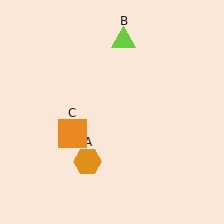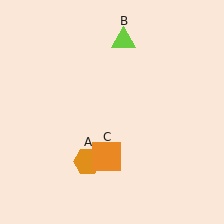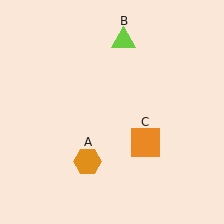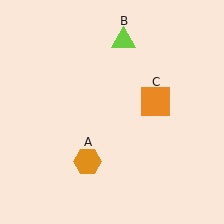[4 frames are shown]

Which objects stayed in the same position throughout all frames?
Orange hexagon (object A) and lime triangle (object B) remained stationary.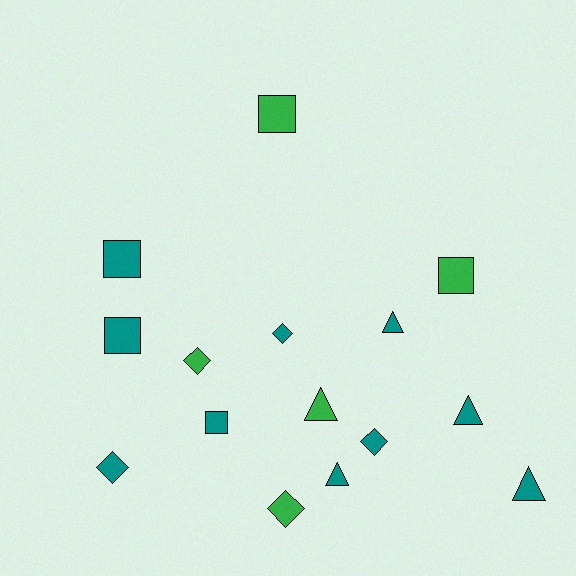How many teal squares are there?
There are 3 teal squares.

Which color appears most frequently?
Teal, with 10 objects.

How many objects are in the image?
There are 15 objects.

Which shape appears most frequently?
Diamond, with 5 objects.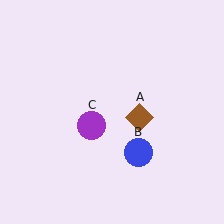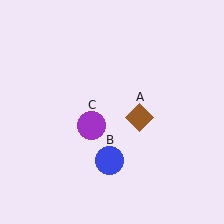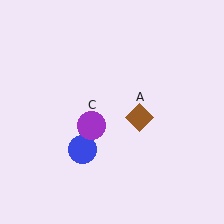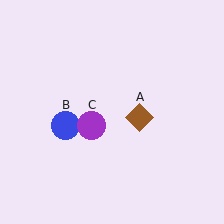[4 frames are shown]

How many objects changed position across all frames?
1 object changed position: blue circle (object B).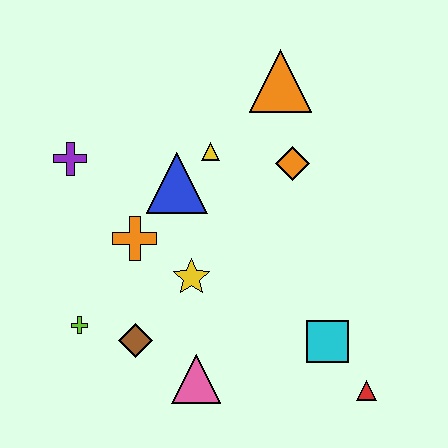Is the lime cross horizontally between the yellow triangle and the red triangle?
No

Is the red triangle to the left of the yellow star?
No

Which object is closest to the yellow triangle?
The blue triangle is closest to the yellow triangle.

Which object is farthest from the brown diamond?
The orange triangle is farthest from the brown diamond.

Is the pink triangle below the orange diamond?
Yes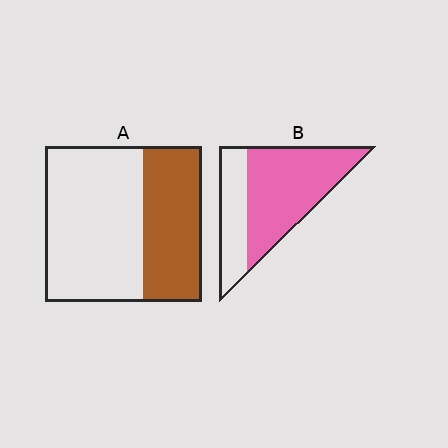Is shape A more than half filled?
No.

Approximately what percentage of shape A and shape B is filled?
A is approximately 40% and B is approximately 70%.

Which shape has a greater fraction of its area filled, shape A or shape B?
Shape B.